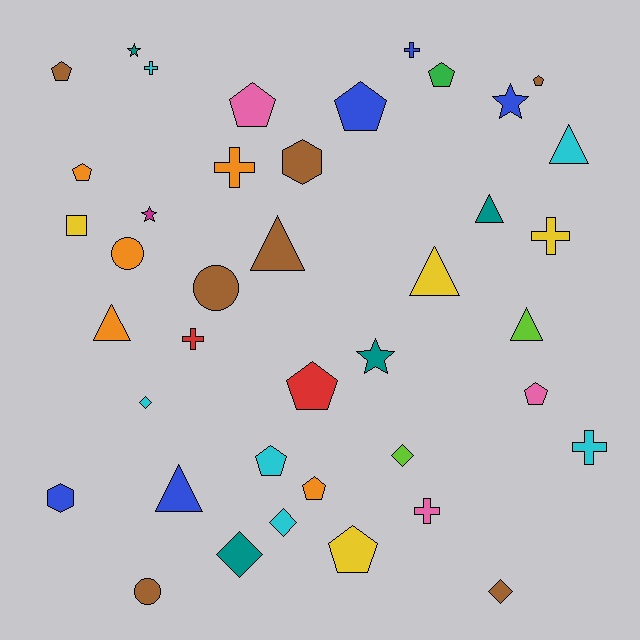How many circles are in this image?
There are 3 circles.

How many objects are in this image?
There are 40 objects.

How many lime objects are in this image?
There are 2 lime objects.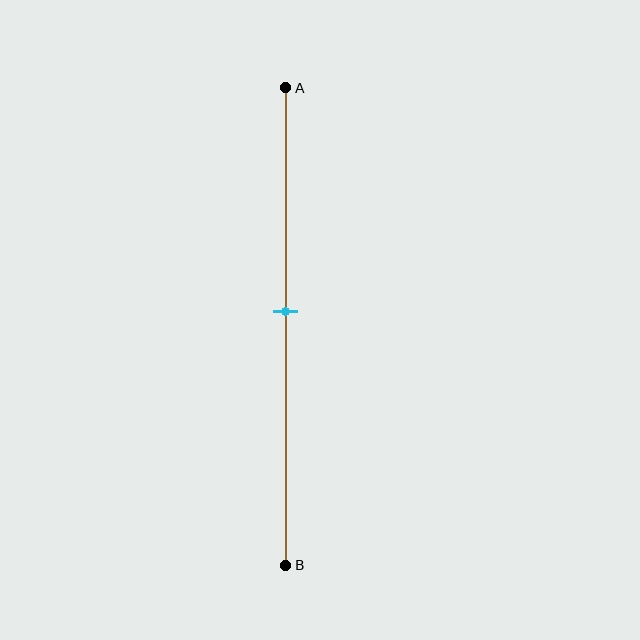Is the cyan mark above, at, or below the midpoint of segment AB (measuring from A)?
The cyan mark is above the midpoint of segment AB.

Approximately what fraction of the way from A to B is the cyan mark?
The cyan mark is approximately 45% of the way from A to B.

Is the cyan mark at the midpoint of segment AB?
No, the mark is at about 45% from A, not at the 50% midpoint.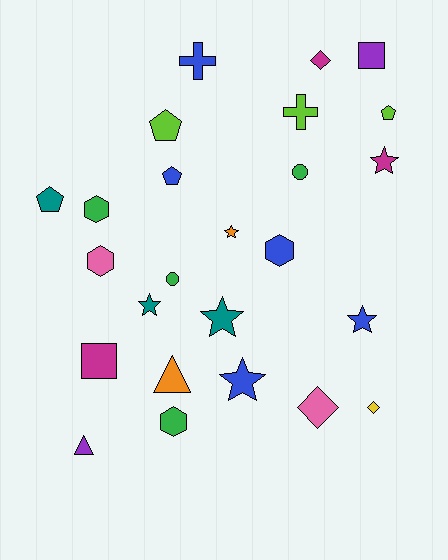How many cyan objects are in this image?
There are no cyan objects.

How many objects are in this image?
There are 25 objects.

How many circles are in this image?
There are 2 circles.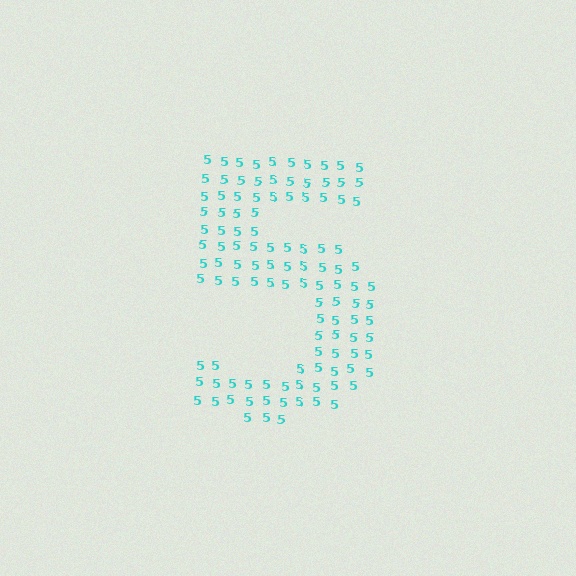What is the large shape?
The large shape is the digit 5.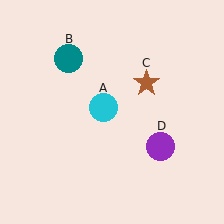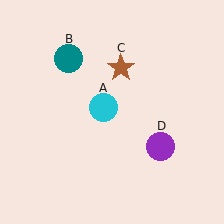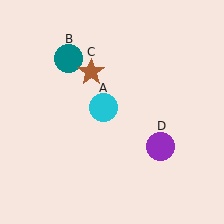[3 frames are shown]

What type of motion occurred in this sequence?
The brown star (object C) rotated counterclockwise around the center of the scene.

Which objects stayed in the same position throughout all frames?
Cyan circle (object A) and teal circle (object B) and purple circle (object D) remained stationary.